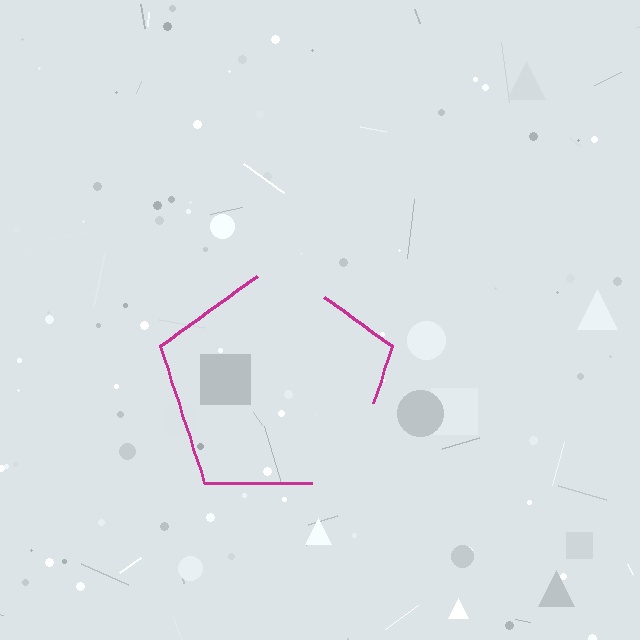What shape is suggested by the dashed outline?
The dashed outline suggests a pentagon.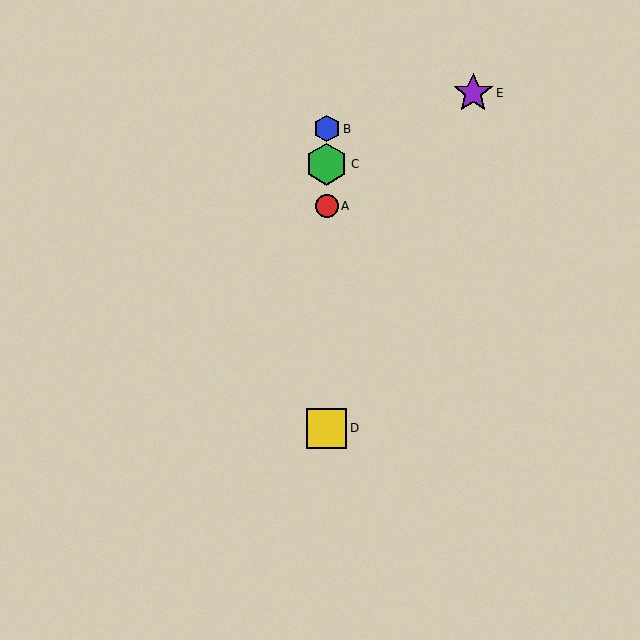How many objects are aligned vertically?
4 objects (A, B, C, D) are aligned vertically.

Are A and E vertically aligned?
No, A is at x≈327 and E is at x≈473.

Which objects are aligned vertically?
Objects A, B, C, D are aligned vertically.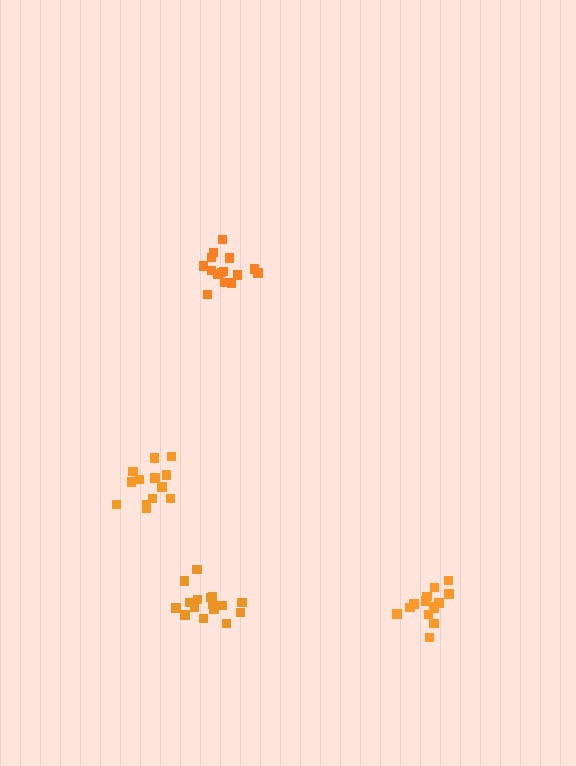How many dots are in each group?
Group 1: 13 dots, Group 2: 15 dots, Group 3: 14 dots, Group 4: 16 dots (58 total).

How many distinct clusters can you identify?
There are 4 distinct clusters.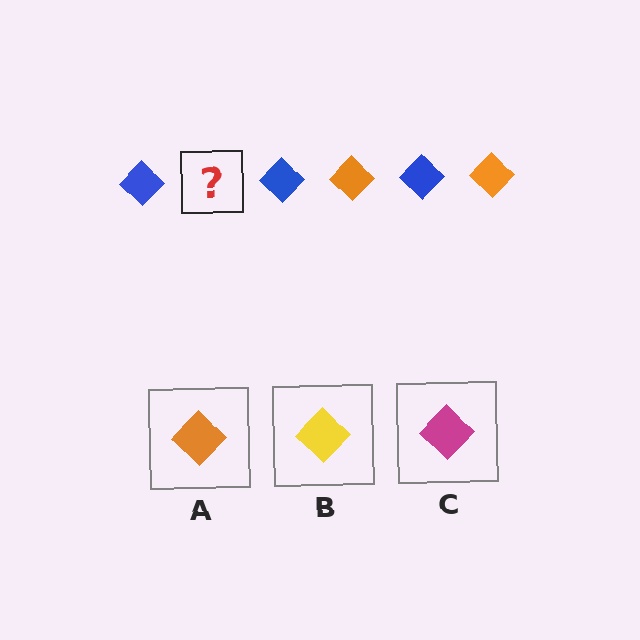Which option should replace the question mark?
Option A.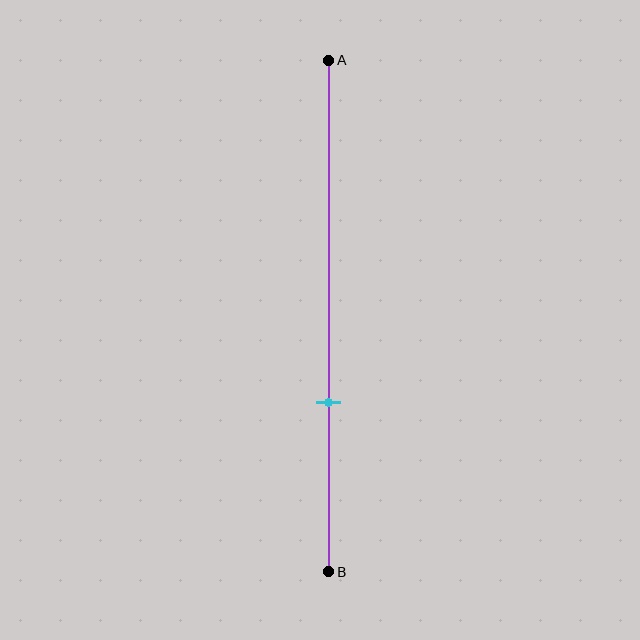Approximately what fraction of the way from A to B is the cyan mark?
The cyan mark is approximately 65% of the way from A to B.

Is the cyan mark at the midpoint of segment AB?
No, the mark is at about 65% from A, not at the 50% midpoint.